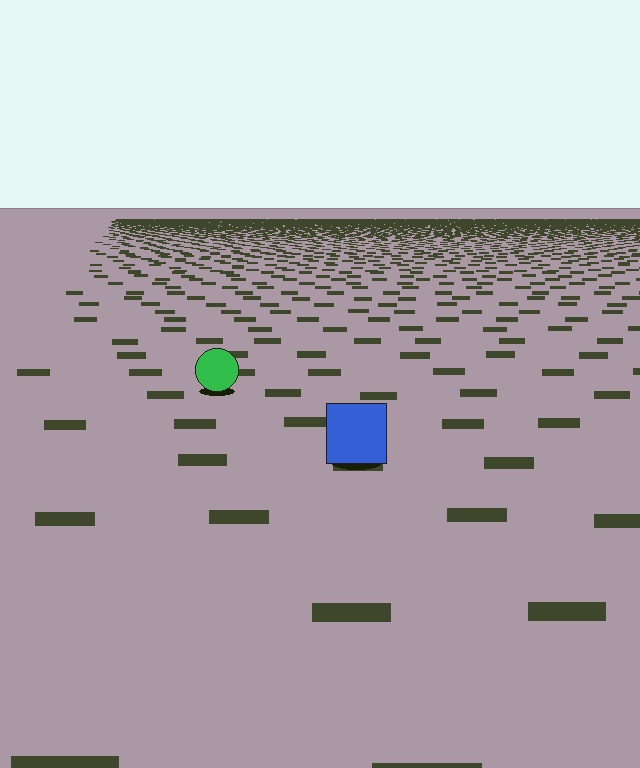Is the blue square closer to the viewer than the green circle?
Yes. The blue square is closer — you can tell from the texture gradient: the ground texture is coarser near it.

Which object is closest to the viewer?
The blue square is closest. The texture marks near it are larger and more spread out.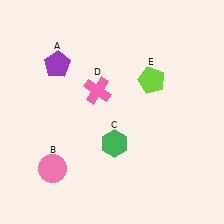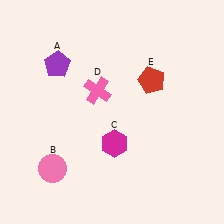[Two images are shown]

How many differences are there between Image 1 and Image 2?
There are 2 differences between the two images.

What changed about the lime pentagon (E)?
In Image 1, E is lime. In Image 2, it changed to red.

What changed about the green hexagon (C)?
In Image 1, C is green. In Image 2, it changed to magenta.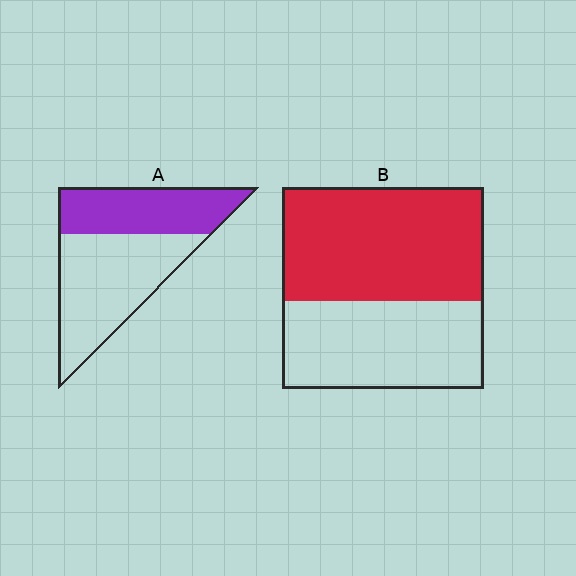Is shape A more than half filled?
No.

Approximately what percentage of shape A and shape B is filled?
A is approximately 40% and B is approximately 55%.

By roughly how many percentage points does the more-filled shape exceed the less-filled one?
By roughly 15 percentage points (B over A).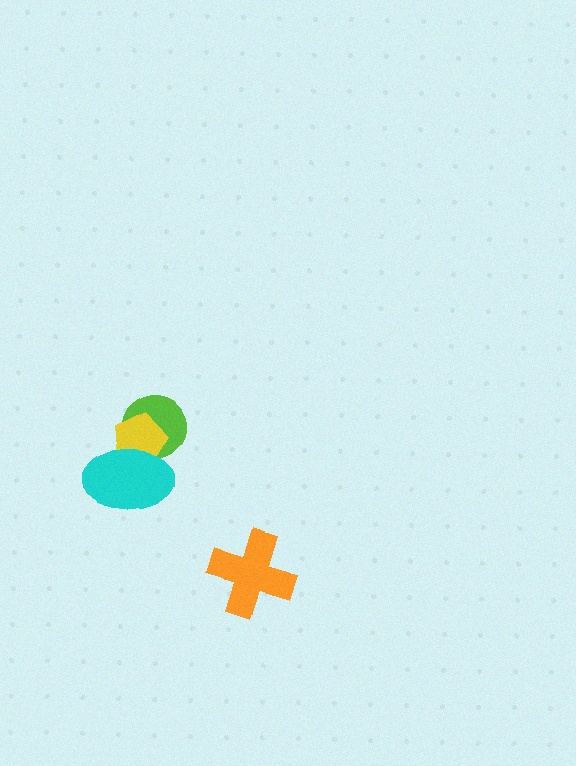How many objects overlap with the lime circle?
2 objects overlap with the lime circle.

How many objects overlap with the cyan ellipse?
2 objects overlap with the cyan ellipse.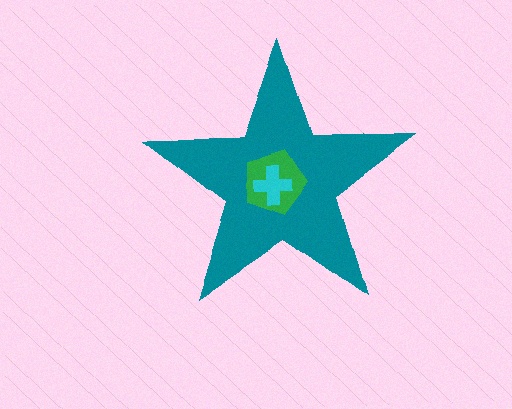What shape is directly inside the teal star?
The green pentagon.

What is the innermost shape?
The cyan cross.